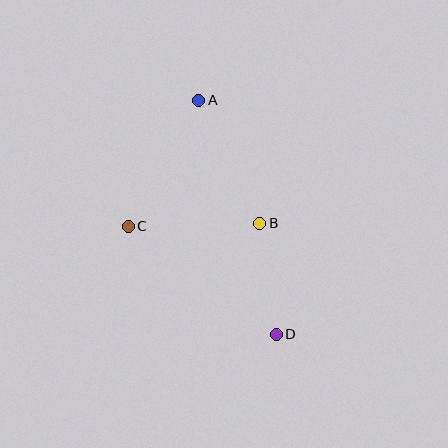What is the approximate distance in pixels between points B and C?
The distance between B and C is approximately 131 pixels.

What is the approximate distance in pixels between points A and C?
The distance between A and C is approximately 144 pixels.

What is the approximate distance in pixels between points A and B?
The distance between A and B is approximately 138 pixels.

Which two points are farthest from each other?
Points A and D are farthest from each other.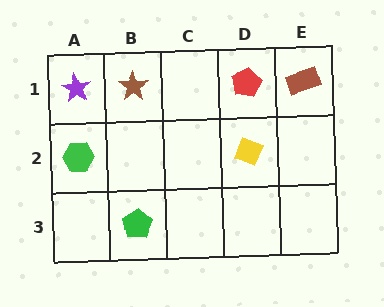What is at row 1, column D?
A red pentagon.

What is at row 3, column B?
A green pentagon.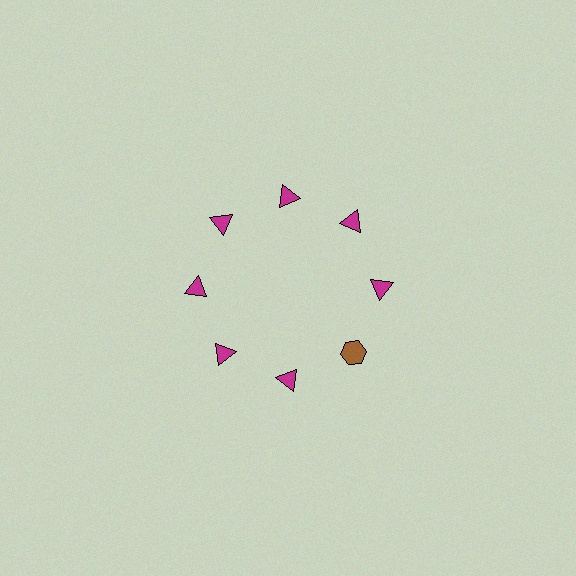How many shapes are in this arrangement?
There are 8 shapes arranged in a ring pattern.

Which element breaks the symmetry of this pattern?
The brown hexagon at roughly the 4 o'clock position breaks the symmetry. All other shapes are magenta triangles.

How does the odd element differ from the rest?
It differs in both color (brown instead of magenta) and shape (hexagon instead of triangle).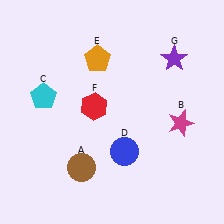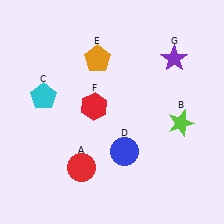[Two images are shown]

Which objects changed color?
A changed from brown to red. B changed from magenta to lime.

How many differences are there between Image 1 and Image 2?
There are 2 differences between the two images.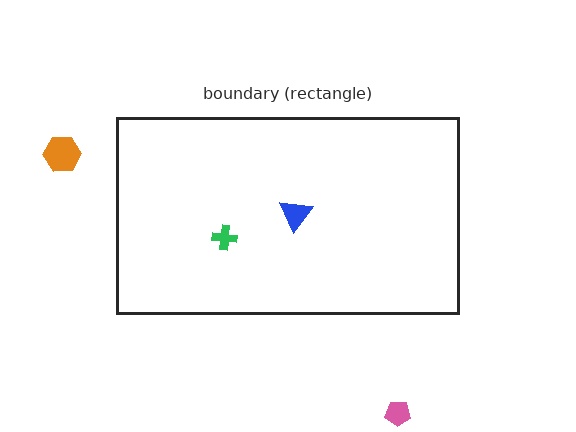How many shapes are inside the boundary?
2 inside, 2 outside.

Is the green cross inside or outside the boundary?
Inside.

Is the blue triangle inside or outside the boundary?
Inside.